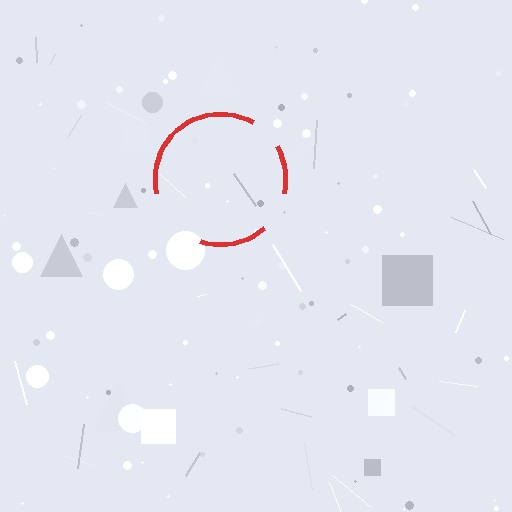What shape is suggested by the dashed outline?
The dashed outline suggests a circle.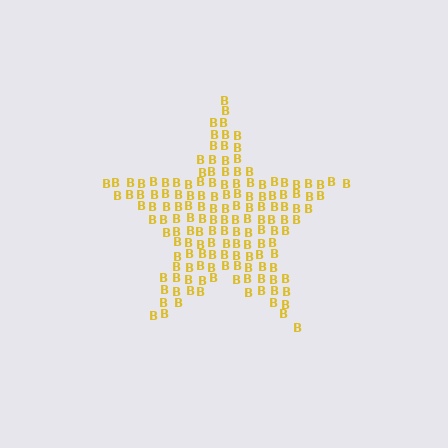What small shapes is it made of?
It is made of small letter B's.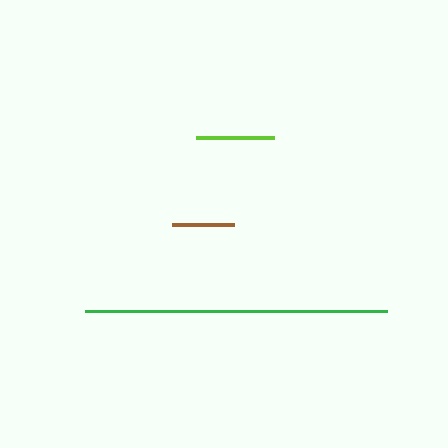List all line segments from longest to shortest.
From longest to shortest: green, lime, brown.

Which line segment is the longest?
The green line is the longest at approximately 302 pixels.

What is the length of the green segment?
The green segment is approximately 302 pixels long.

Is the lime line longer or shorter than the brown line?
The lime line is longer than the brown line.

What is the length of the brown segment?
The brown segment is approximately 62 pixels long.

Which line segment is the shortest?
The brown line is the shortest at approximately 62 pixels.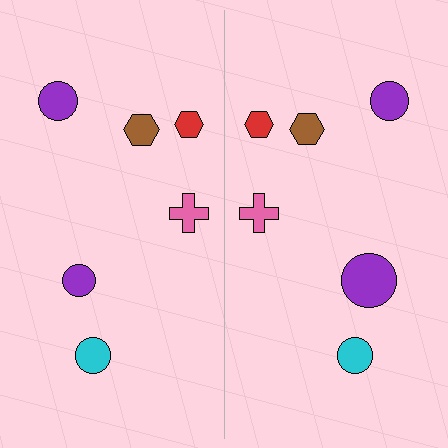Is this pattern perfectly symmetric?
No, the pattern is not perfectly symmetric. The purple circle on the right side has a different size than its mirror counterpart.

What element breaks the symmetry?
The purple circle on the right side has a different size than its mirror counterpart.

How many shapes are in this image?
There are 12 shapes in this image.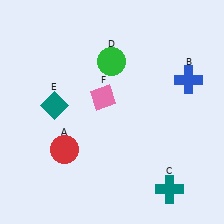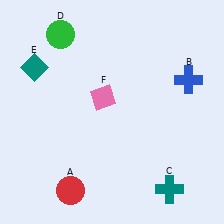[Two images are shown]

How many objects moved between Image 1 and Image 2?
3 objects moved between the two images.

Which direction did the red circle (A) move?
The red circle (A) moved down.